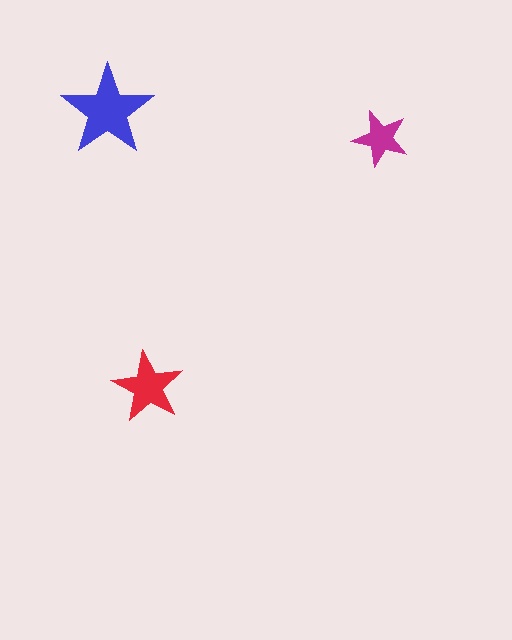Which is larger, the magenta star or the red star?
The red one.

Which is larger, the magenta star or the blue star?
The blue one.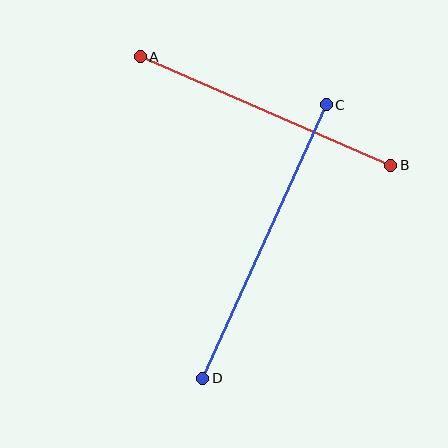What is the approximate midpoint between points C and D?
The midpoint is at approximately (264, 241) pixels.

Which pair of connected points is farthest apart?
Points C and D are farthest apart.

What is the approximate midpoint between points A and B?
The midpoint is at approximately (266, 111) pixels.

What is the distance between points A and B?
The distance is approximately 273 pixels.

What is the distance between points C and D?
The distance is approximately 301 pixels.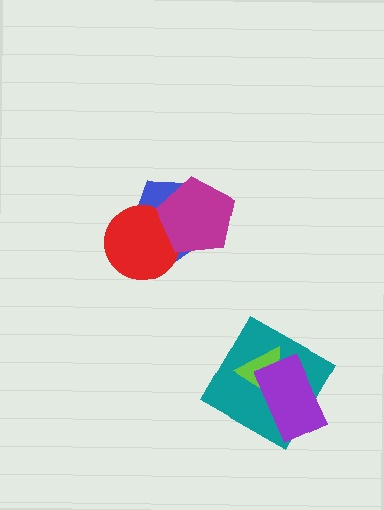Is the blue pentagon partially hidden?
Yes, it is partially covered by another shape.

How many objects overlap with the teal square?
2 objects overlap with the teal square.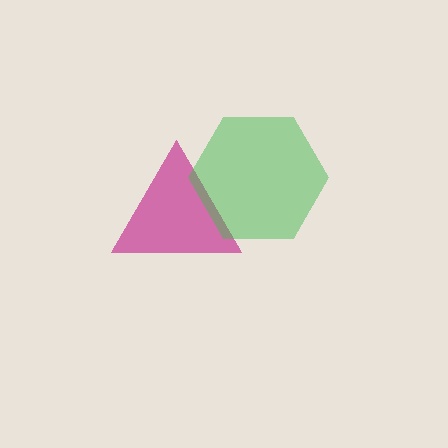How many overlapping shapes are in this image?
There are 2 overlapping shapes in the image.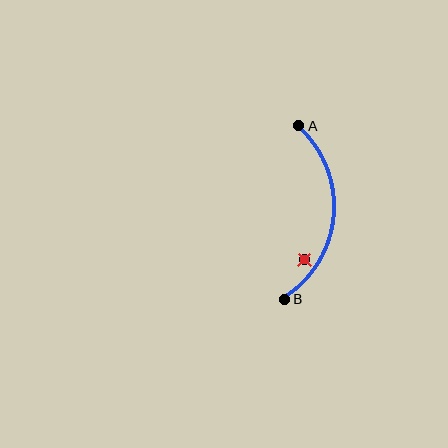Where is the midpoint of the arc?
The arc midpoint is the point on the curve farthest from the straight line joining A and B. It sits to the right of that line.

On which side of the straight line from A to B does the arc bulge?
The arc bulges to the right of the straight line connecting A and B.